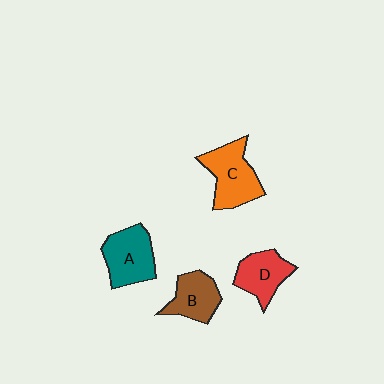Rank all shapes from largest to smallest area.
From largest to smallest: C (orange), A (teal), D (red), B (brown).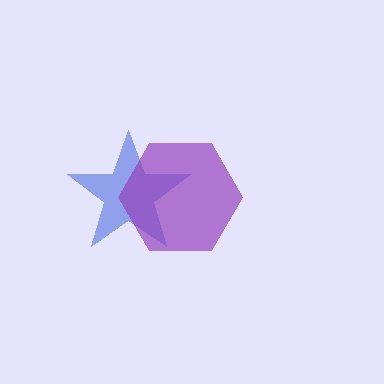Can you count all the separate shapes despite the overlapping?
Yes, there are 2 separate shapes.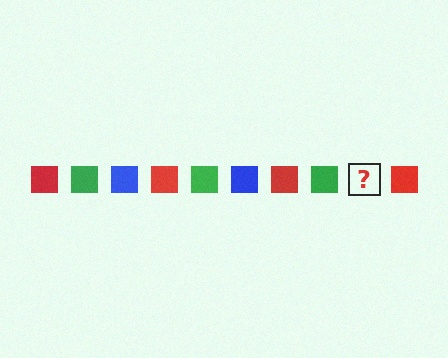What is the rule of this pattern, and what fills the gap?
The rule is that the pattern cycles through red, green, blue squares. The gap should be filled with a blue square.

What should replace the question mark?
The question mark should be replaced with a blue square.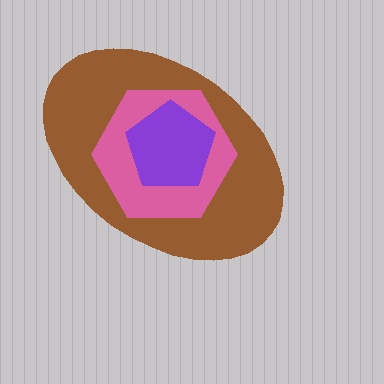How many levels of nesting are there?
3.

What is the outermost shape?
The brown ellipse.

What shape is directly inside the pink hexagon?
The purple pentagon.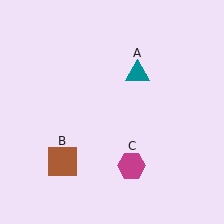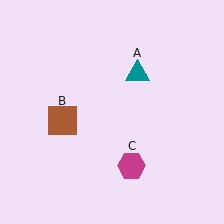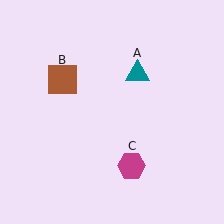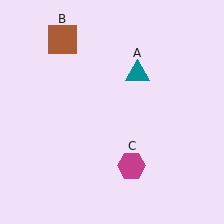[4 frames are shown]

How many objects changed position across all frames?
1 object changed position: brown square (object B).